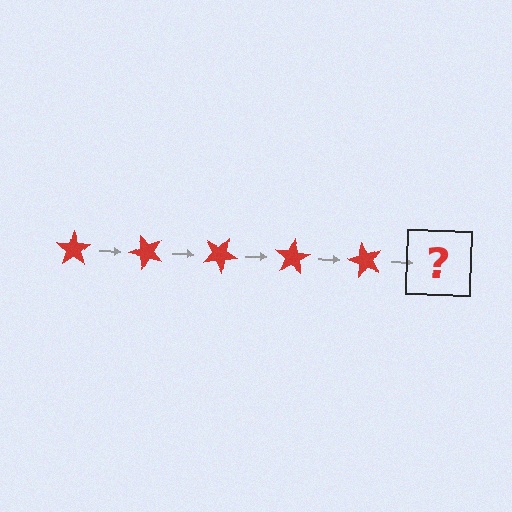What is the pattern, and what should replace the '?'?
The pattern is that the star rotates 50 degrees each step. The '?' should be a red star rotated 250 degrees.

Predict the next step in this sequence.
The next step is a red star rotated 250 degrees.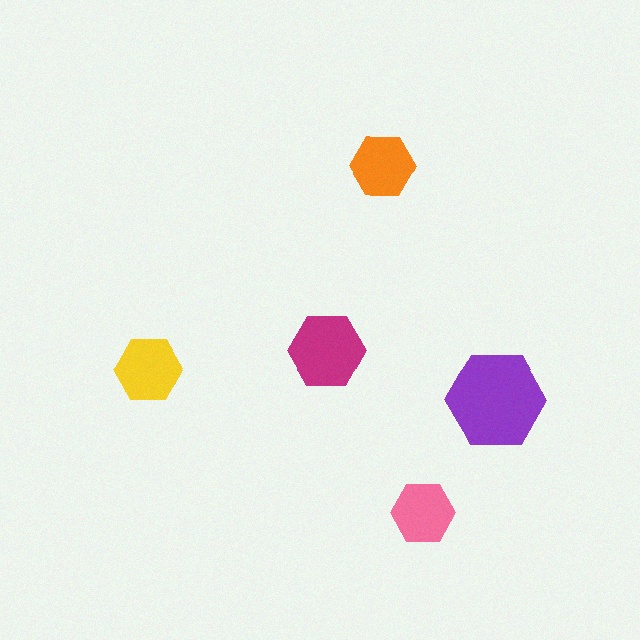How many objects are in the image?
There are 5 objects in the image.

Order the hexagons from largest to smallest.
the purple one, the magenta one, the yellow one, the orange one, the pink one.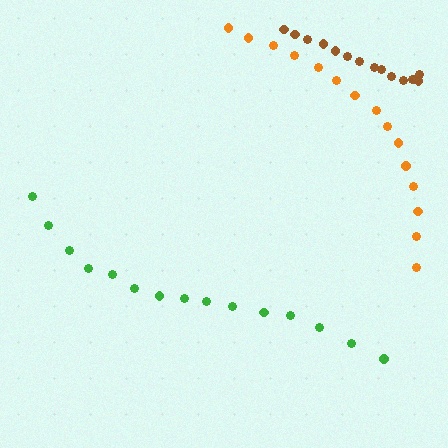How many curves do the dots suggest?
There are 3 distinct paths.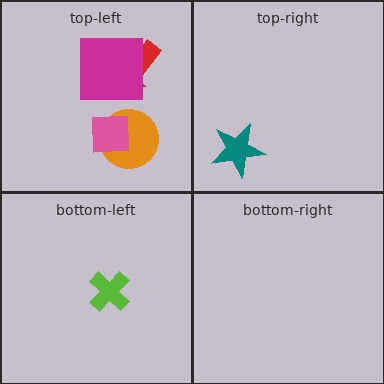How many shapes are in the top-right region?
1.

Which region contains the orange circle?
The top-left region.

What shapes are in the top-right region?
The teal star.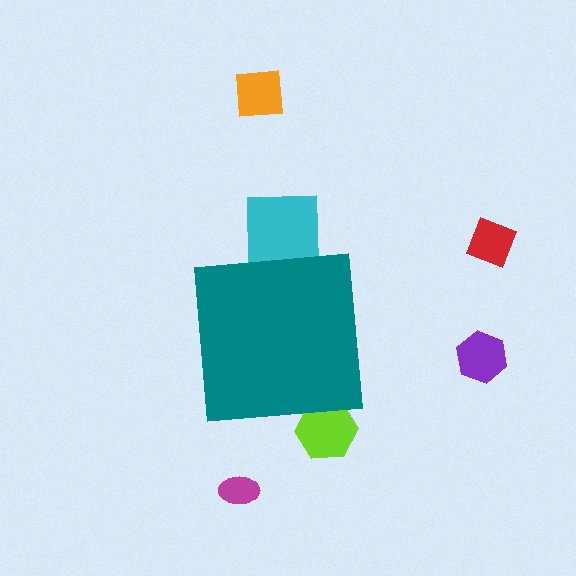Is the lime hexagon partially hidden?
Yes, the lime hexagon is partially hidden behind the teal square.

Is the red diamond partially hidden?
No, the red diamond is fully visible.